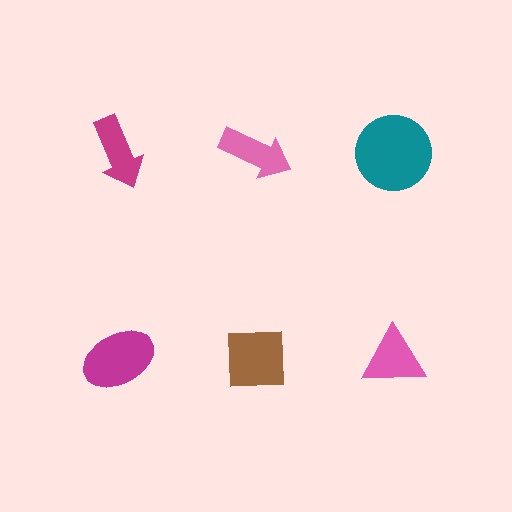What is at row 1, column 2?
A pink arrow.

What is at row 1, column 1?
A magenta arrow.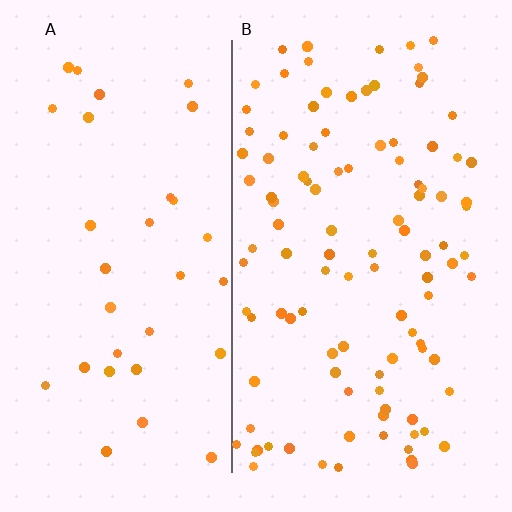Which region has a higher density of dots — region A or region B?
B (the right).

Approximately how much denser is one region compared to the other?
Approximately 3.1× — region B over region A.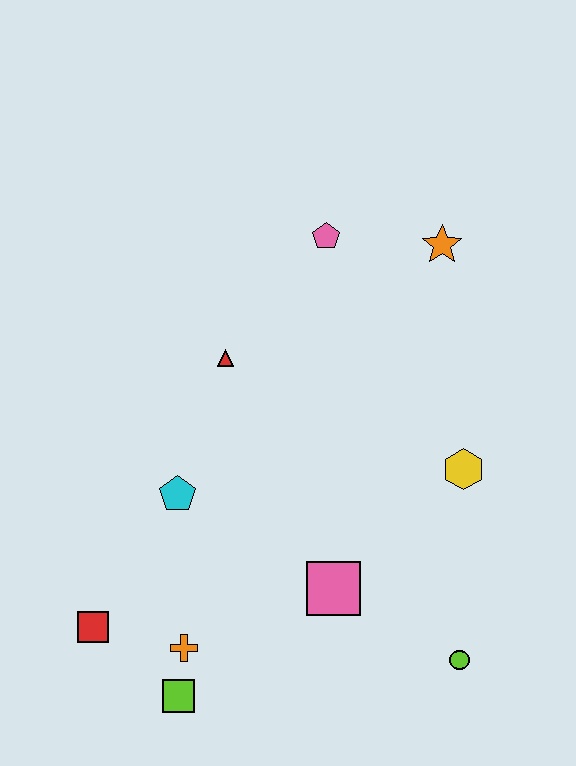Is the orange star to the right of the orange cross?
Yes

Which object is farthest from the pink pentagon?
The lime square is farthest from the pink pentagon.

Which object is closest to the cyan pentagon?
The red triangle is closest to the cyan pentagon.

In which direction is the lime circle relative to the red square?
The lime circle is to the right of the red square.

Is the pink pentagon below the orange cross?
No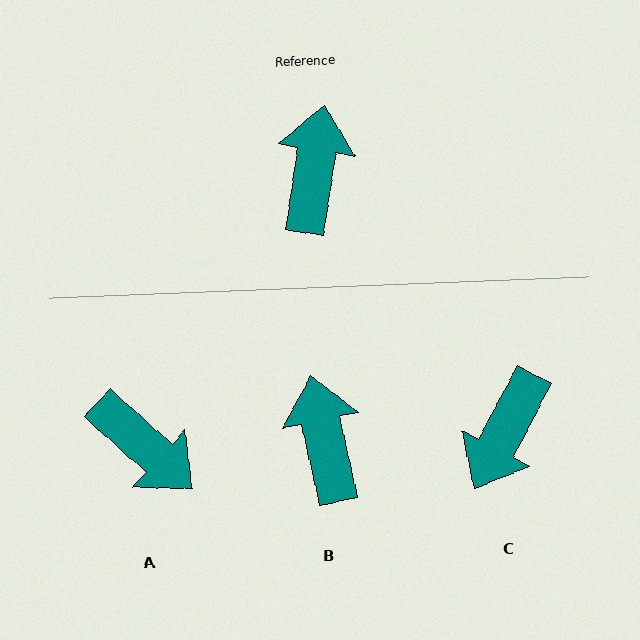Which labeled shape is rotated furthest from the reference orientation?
C, about 161 degrees away.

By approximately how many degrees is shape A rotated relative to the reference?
Approximately 124 degrees clockwise.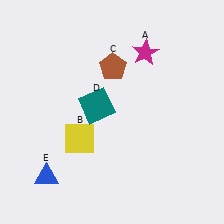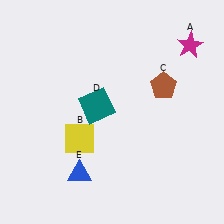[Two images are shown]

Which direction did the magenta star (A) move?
The magenta star (A) moved right.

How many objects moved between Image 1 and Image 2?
3 objects moved between the two images.